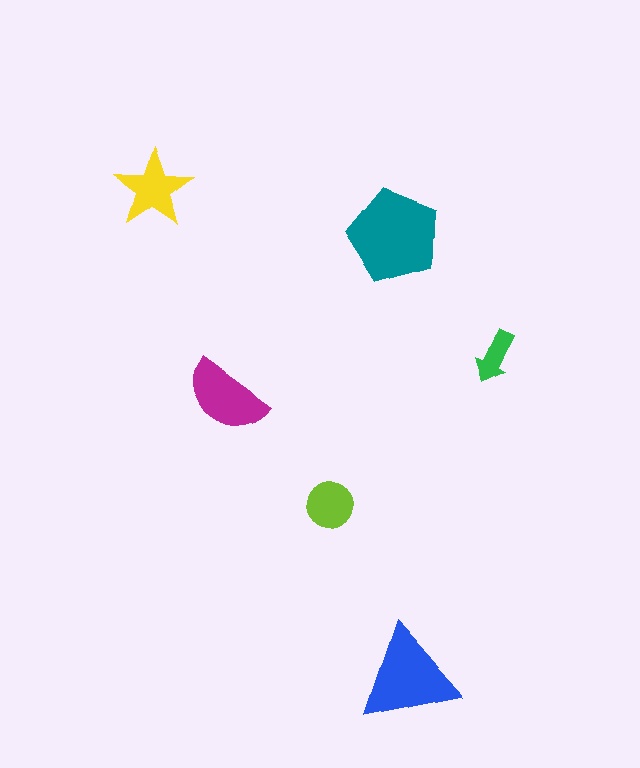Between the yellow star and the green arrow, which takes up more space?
The yellow star.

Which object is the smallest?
The green arrow.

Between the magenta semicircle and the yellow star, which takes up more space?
The magenta semicircle.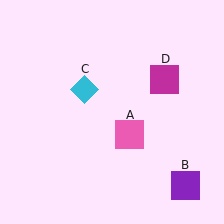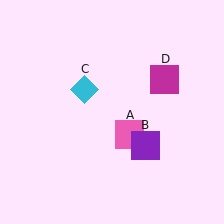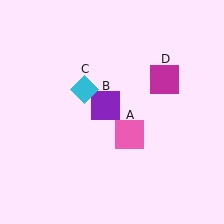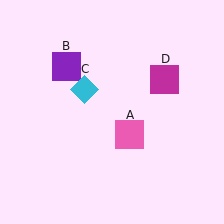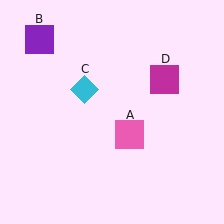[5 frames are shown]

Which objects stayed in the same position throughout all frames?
Pink square (object A) and cyan diamond (object C) and magenta square (object D) remained stationary.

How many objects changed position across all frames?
1 object changed position: purple square (object B).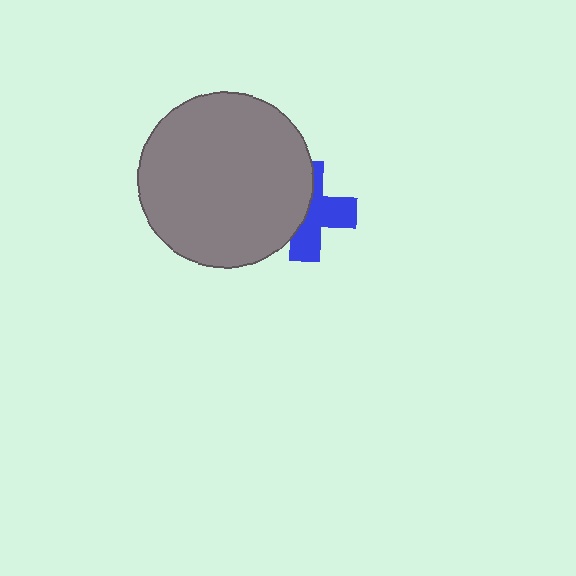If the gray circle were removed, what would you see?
You would see the complete blue cross.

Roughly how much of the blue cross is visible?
About half of it is visible (roughly 54%).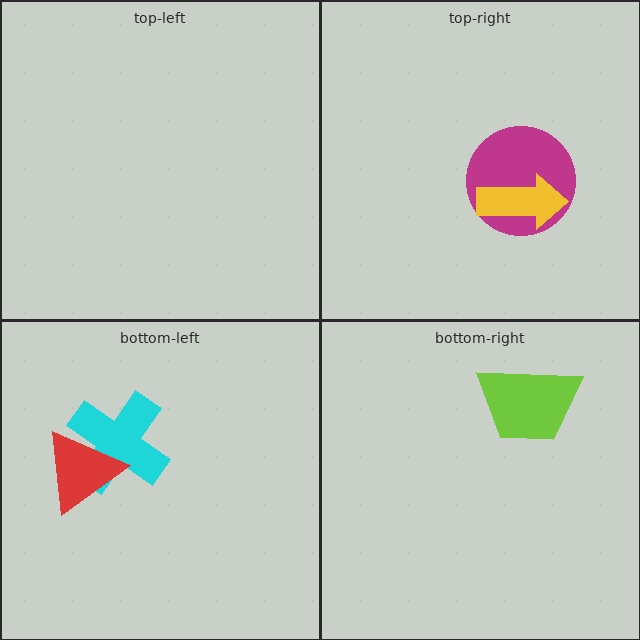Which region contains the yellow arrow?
The top-right region.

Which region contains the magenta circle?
The top-right region.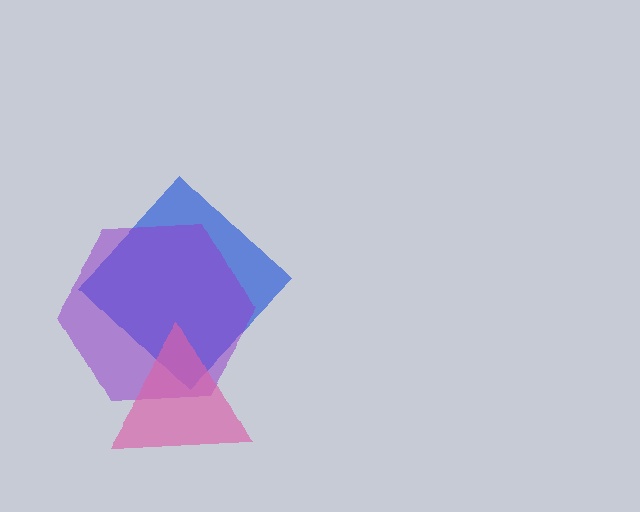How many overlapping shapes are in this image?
There are 3 overlapping shapes in the image.